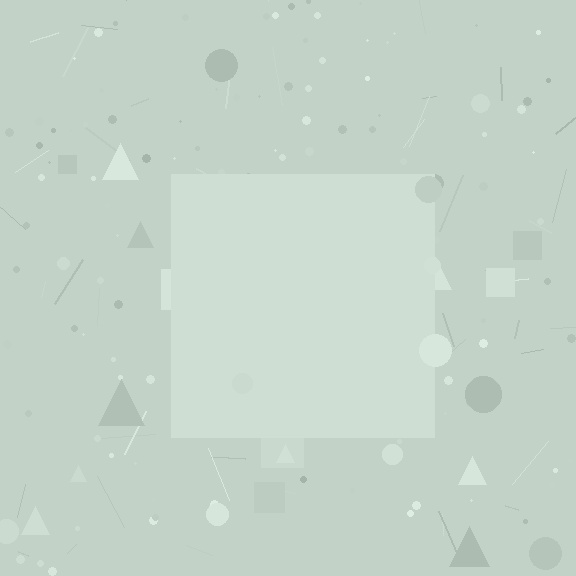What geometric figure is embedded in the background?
A square is embedded in the background.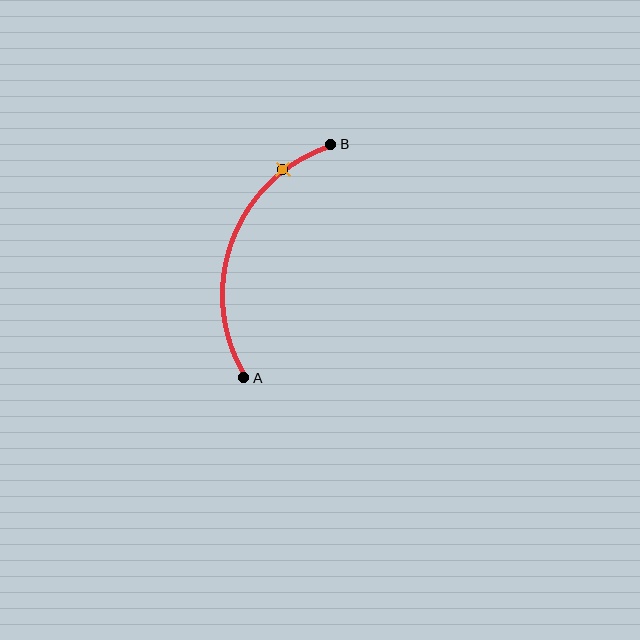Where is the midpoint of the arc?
The arc midpoint is the point on the curve farthest from the straight line joining A and B. It sits to the left of that line.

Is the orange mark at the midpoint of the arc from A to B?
No. The orange mark lies on the arc but is closer to endpoint B. The arc midpoint would be at the point on the curve equidistant along the arc from both A and B.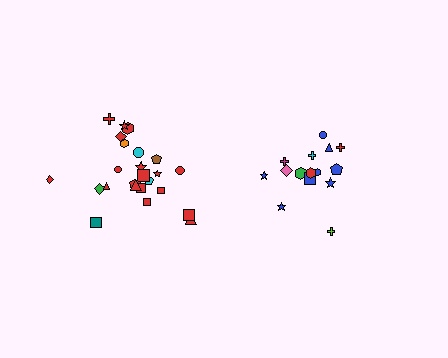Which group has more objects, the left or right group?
The left group.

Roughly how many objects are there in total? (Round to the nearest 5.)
Roughly 40 objects in total.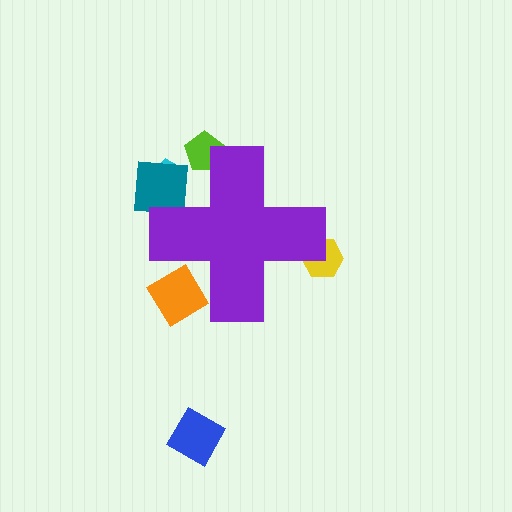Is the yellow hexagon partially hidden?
Yes, the yellow hexagon is partially hidden behind the purple cross.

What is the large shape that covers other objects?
A purple cross.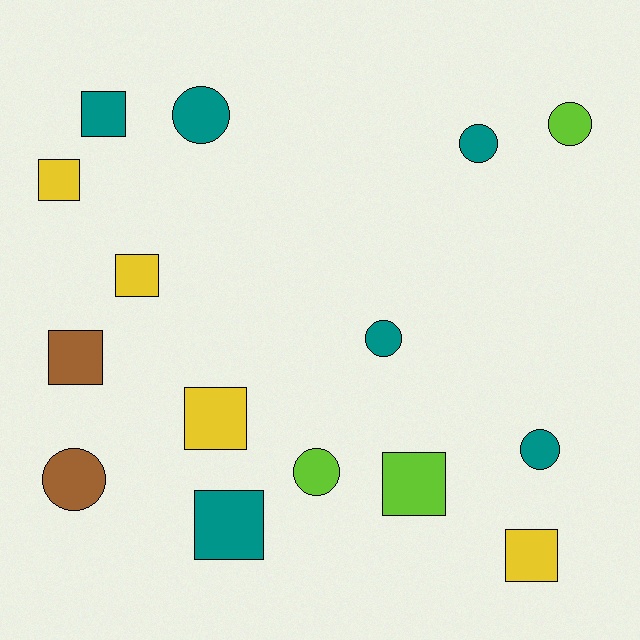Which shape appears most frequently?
Square, with 8 objects.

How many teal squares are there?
There are 2 teal squares.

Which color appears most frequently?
Teal, with 6 objects.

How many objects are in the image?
There are 15 objects.